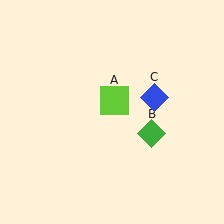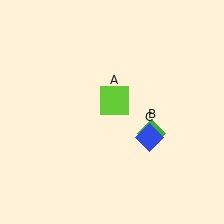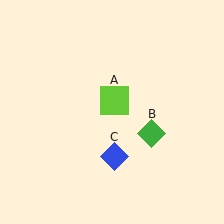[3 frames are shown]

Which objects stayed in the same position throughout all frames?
Lime square (object A) and green diamond (object B) remained stationary.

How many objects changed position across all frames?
1 object changed position: blue diamond (object C).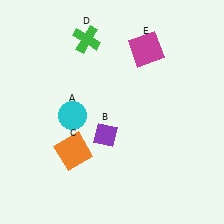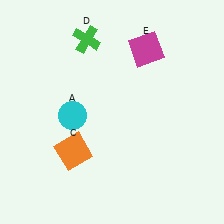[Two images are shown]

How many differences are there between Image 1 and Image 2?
There is 1 difference between the two images.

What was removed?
The purple diamond (B) was removed in Image 2.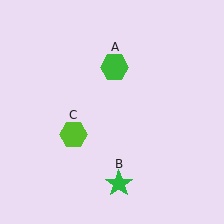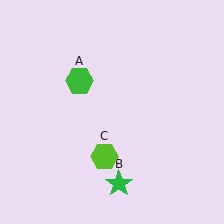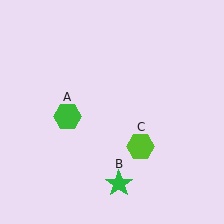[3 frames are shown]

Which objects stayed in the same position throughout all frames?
Green star (object B) remained stationary.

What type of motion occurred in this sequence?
The green hexagon (object A), lime hexagon (object C) rotated counterclockwise around the center of the scene.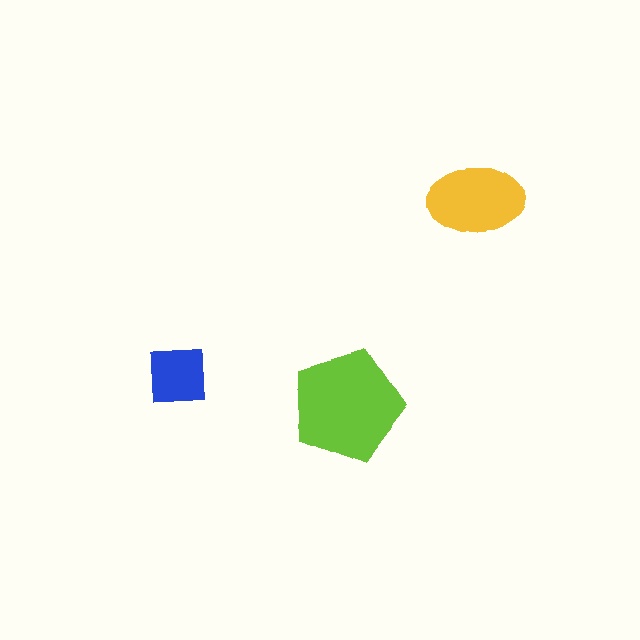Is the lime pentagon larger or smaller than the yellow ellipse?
Larger.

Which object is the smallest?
The blue square.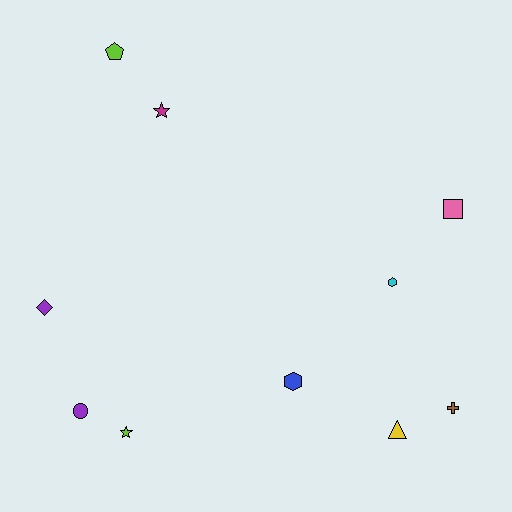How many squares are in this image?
There is 1 square.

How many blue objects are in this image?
There is 1 blue object.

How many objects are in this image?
There are 10 objects.